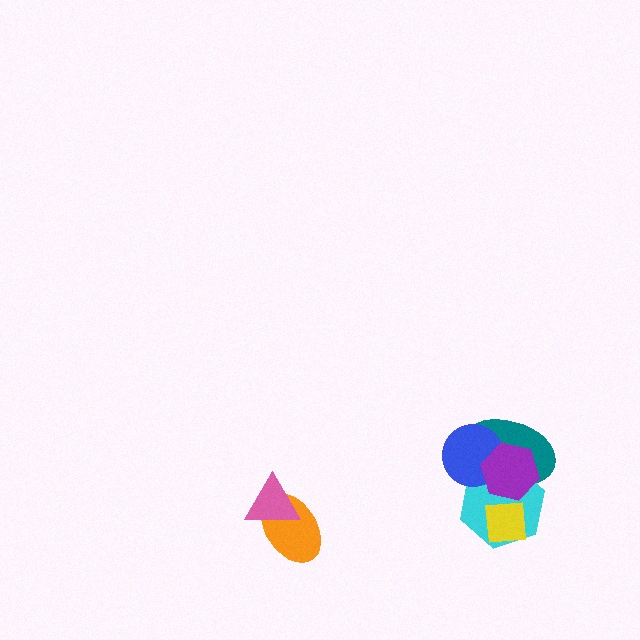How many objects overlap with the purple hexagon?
3 objects overlap with the purple hexagon.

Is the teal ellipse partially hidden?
Yes, it is partially covered by another shape.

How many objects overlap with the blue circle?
3 objects overlap with the blue circle.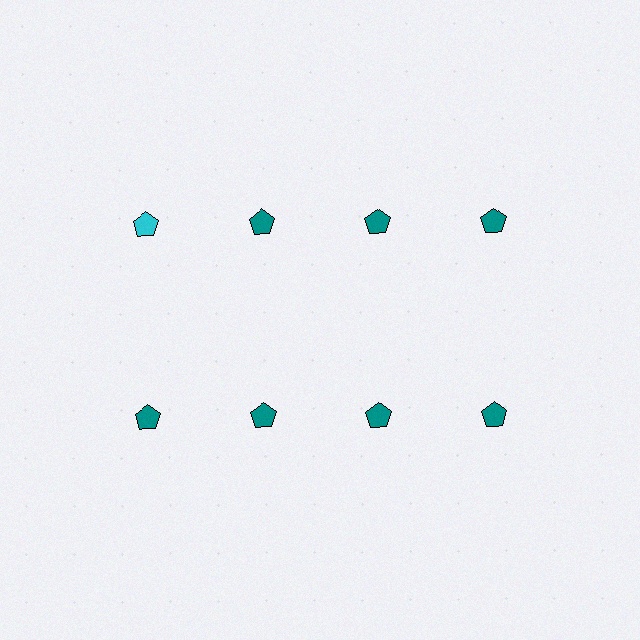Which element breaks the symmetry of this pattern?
The cyan pentagon in the top row, leftmost column breaks the symmetry. All other shapes are teal pentagons.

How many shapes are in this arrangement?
There are 8 shapes arranged in a grid pattern.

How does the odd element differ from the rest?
It has a different color: cyan instead of teal.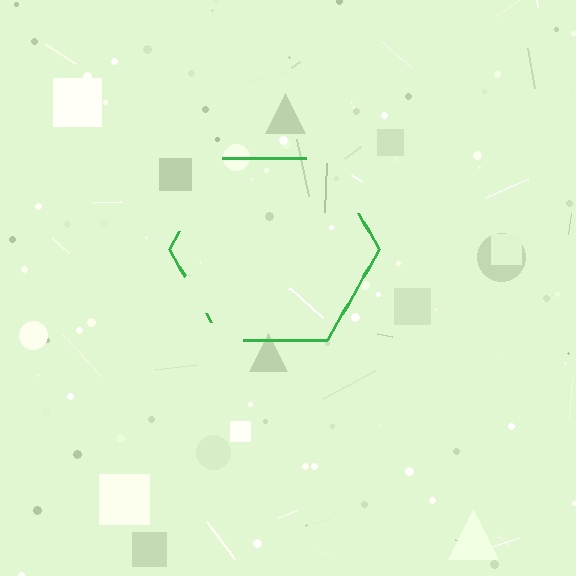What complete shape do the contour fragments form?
The contour fragments form a hexagon.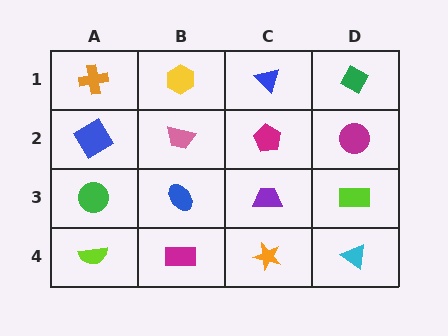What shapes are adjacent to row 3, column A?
A blue square (row 2, column A), a lime semicircle (row 4, column A), a blue ellipse (row 3, column B).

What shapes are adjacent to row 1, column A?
A blue square (row 2, column A), a yellow hexagon (row 1, column B).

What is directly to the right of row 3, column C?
A lime rectangle.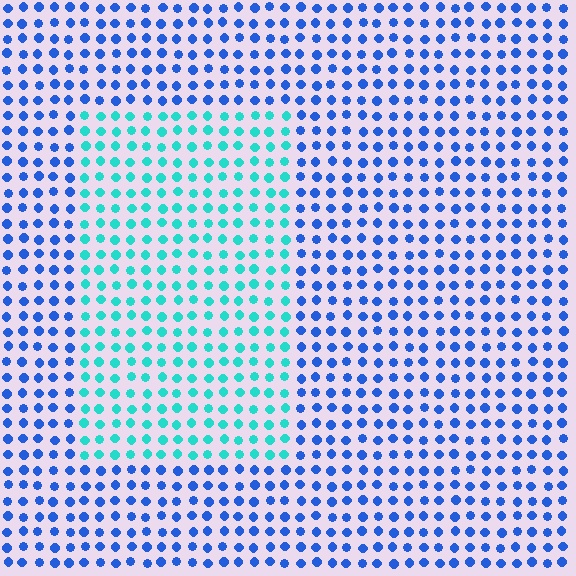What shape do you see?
I see a rectangle.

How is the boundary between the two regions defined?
The boundary is defined purely by a slight shift in hue (about 47 degrees). Spacing, size, and orientation are identical on both sides.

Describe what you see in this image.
The image is filled with small blue elements in a uniform arrangement. A rectangle-shaped region is visible where the elements are tinted to a slightly different hue, forming a subtle color boundary.